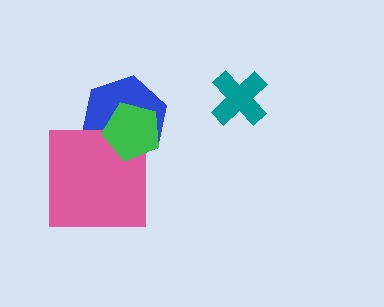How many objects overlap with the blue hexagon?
2 objects overlap with the blue hexagon.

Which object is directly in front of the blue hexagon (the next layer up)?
The pink square is directly in front of the blue hexagon.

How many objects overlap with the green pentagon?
2 objects overlap with the green pentagon.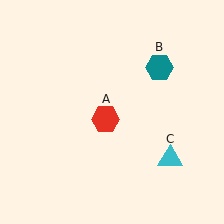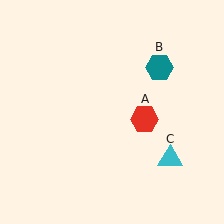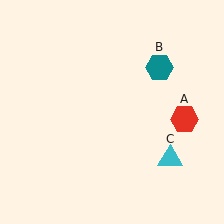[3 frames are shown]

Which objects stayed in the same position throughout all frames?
Teal hexagon (object B) and cyan triangle (object C) remained stationary.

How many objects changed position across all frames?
1 object changed position: red hexagon (object A).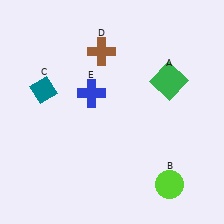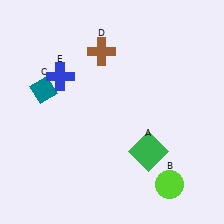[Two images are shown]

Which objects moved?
The objects that moved are: the green square (A), the blue cross (E).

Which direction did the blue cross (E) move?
The blue cross (E) moved left.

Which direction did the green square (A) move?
The green square (A) moved down.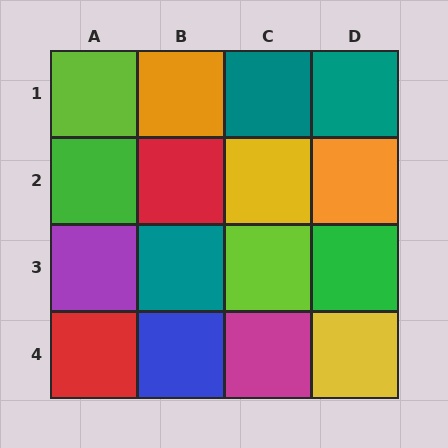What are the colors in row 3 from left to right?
Purple, teal, lime, green.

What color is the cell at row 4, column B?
Blue.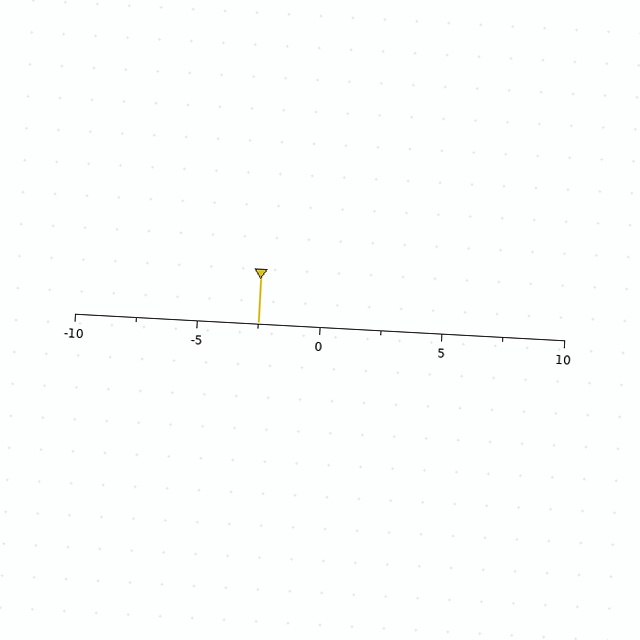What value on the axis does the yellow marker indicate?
The marker indicates approximately -2.5.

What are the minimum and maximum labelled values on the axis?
The axis runs from -10 to 10.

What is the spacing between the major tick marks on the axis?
The major ticks are spaced 5 apart.